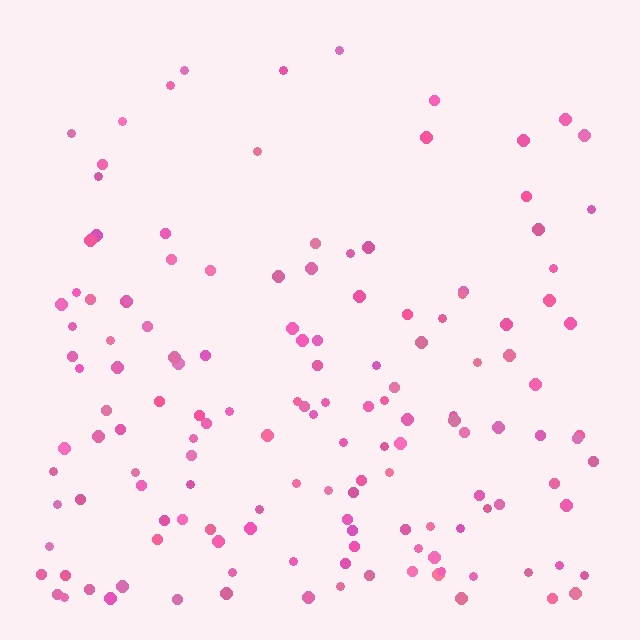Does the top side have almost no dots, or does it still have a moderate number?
Still a moderate number, just noticeably fewer than the bottom.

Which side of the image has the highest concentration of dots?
The bottom.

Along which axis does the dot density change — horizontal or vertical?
Vertical.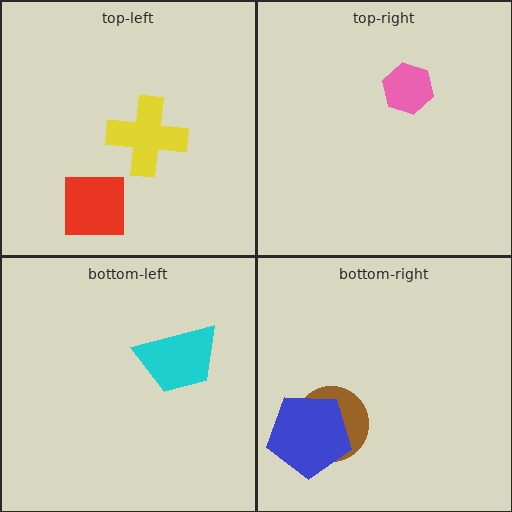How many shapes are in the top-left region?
2.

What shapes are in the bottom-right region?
The brown circle, the blue pentagon.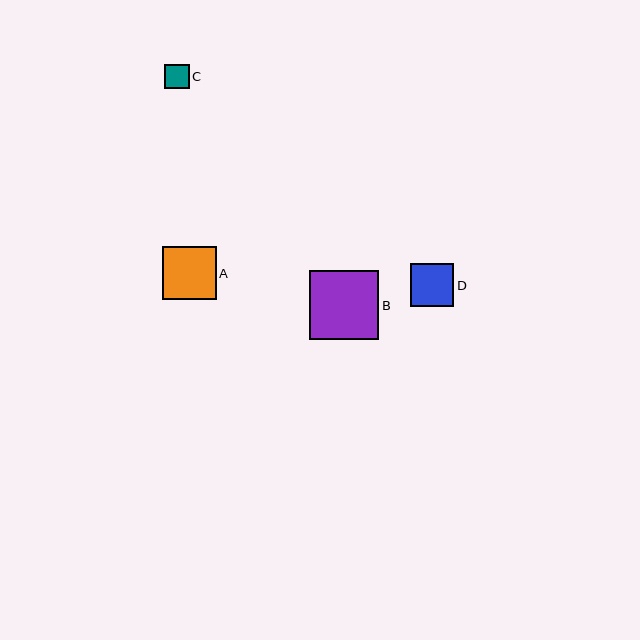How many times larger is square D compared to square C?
Square D is approximately 1.8 times the size of square C.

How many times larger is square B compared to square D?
Square B is approximately 1.6 times the size of square D.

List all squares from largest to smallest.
From largest to smallest: B, A, D, C.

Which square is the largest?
Square B is the largest with a size of approximately 69 pixels.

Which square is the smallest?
Square C is the smallest with a size of approximately 24 pixels.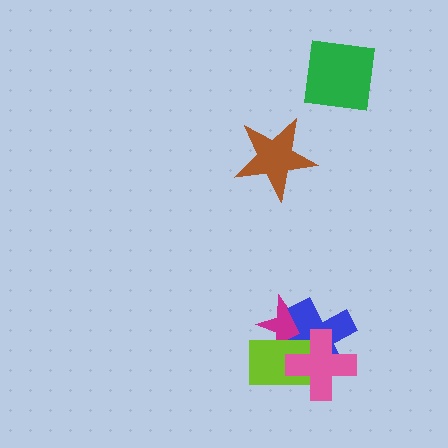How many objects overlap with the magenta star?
3 objects overlap with the magenta star.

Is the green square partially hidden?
No, no other shape covers it.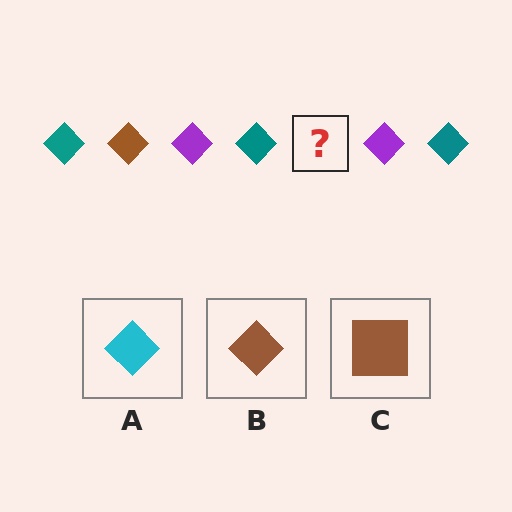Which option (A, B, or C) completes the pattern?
B.